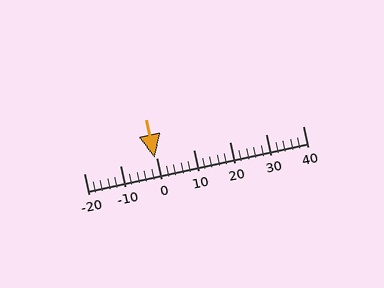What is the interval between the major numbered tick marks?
The major tick marks are spaced 10 units apart.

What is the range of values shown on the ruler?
The ruler shows values from -20 to 40.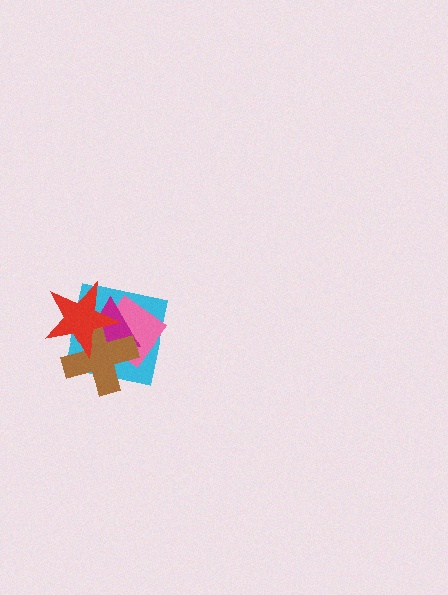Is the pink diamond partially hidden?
Yes, it is partially covered by another shape.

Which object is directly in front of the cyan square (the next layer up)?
The pink diamond is directly in front of the cyan square.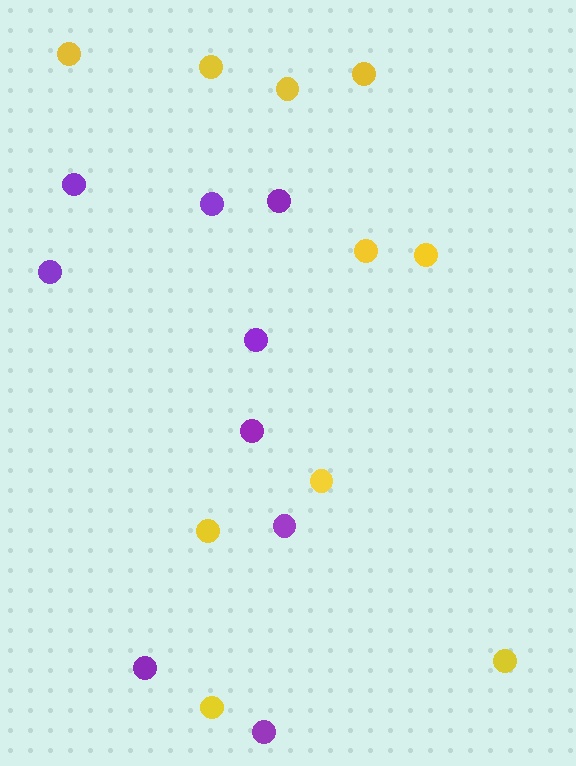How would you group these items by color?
There are 2 groups: one group of yellow circles (10) and one group of purple circles (9).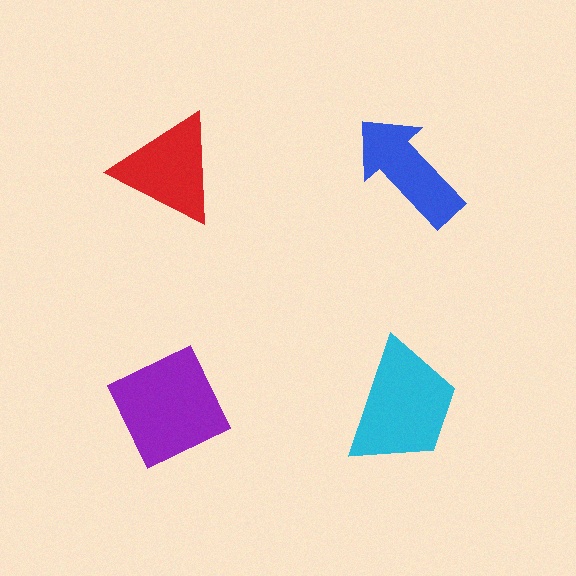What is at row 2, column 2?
A cyan trapezoid.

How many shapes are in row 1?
2 shapes.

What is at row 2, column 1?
A purple diamond.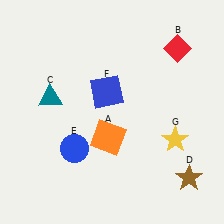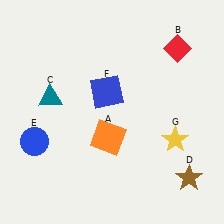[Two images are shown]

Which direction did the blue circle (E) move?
The blue circle (E) moved left.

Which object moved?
The blue circle (E) moved left.